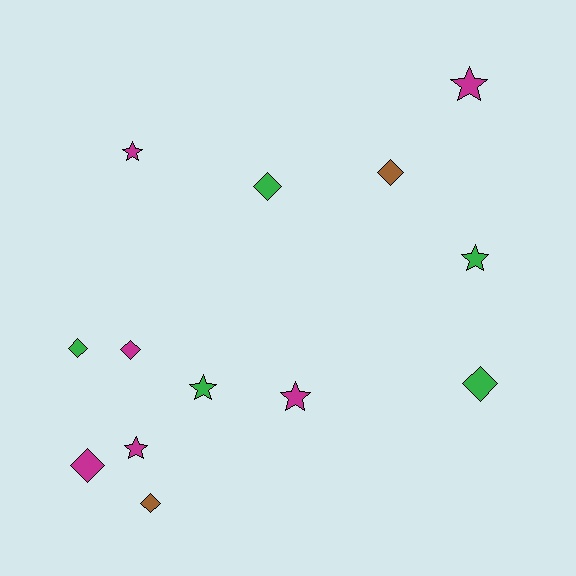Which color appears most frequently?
Magenta, with 6 objects.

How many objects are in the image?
There are 13 objects.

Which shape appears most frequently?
Diamond, with 7 objects.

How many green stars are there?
There are 2 green stars.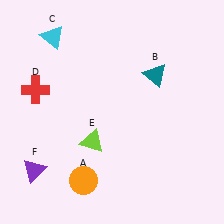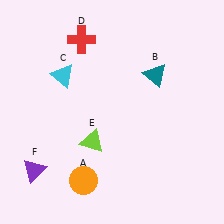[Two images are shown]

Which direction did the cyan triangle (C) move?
The cyan triangle (C) moved down.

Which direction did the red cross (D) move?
The red cross (D) moved up.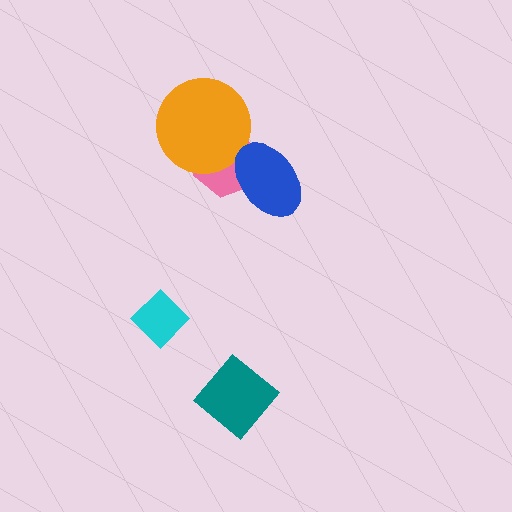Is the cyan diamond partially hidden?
No, no other shape covers it.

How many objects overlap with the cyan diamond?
0 objects overlap with the cyan diamond.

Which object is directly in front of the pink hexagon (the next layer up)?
The orange circle is directly in front of the pink hexagon.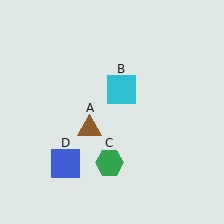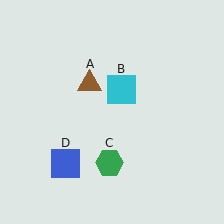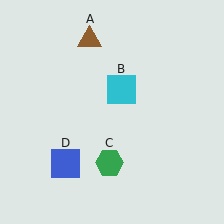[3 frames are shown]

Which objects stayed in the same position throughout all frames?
Cyan square (object B) and green hexagon (object C) and blue square (object D) remained stationary.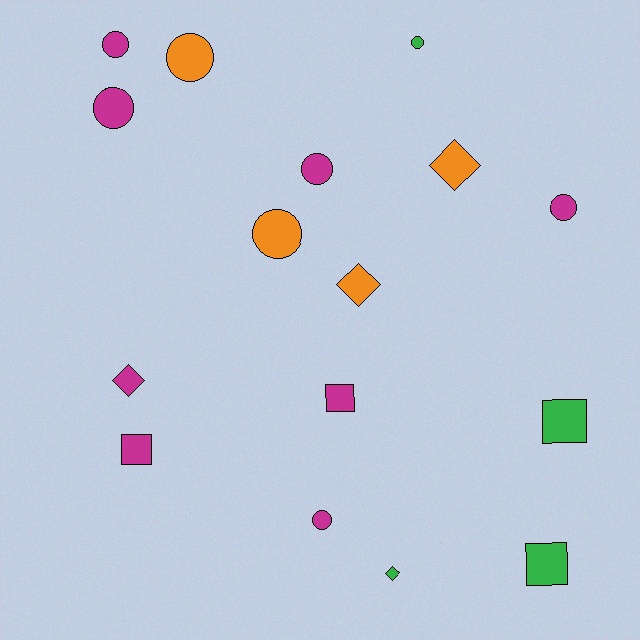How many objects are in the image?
There are 16 objects.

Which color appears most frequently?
Magenta, with 8 objects.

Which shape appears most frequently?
Circle, with 8 objects.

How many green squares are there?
There are 2 green squares.